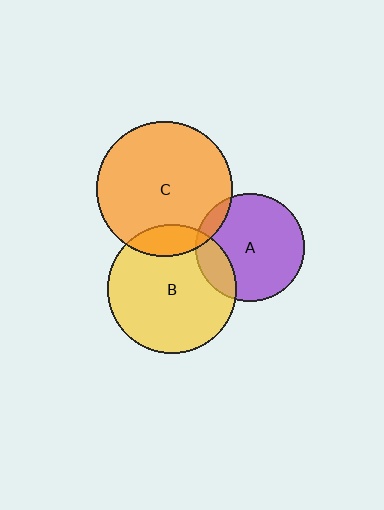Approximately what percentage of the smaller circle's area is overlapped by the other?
Approximately 15%.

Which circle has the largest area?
Circle C (orange).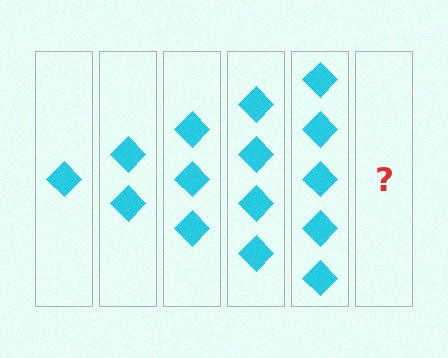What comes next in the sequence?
The next element should be 6 diamonds.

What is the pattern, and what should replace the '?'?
The pattern is that each step adds one more diamond. The '?' should be 6 diamonds.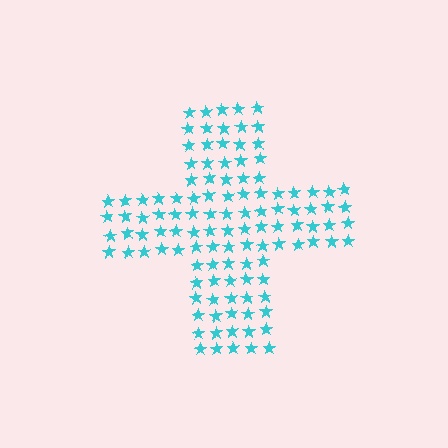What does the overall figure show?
The overall figure shows a cross.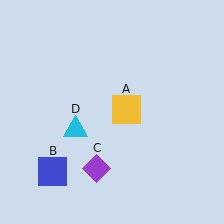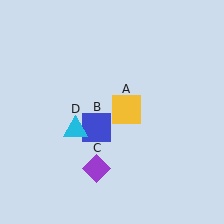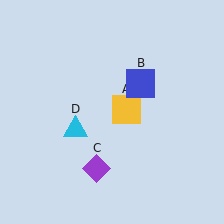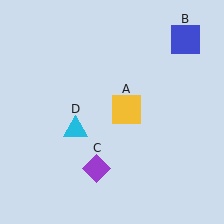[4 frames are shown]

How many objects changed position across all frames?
1 object changed position: blue square (object B).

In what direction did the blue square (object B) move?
The blue square (object B) moved up and to the right.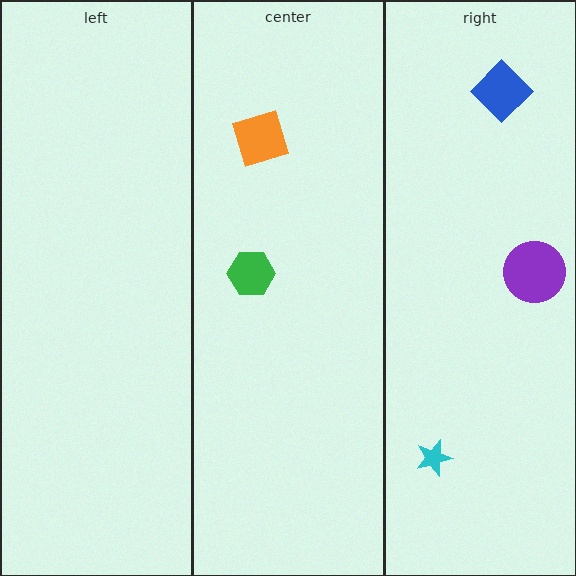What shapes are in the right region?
The cyan star, the purple circle, the blue diamond.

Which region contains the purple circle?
The right region.